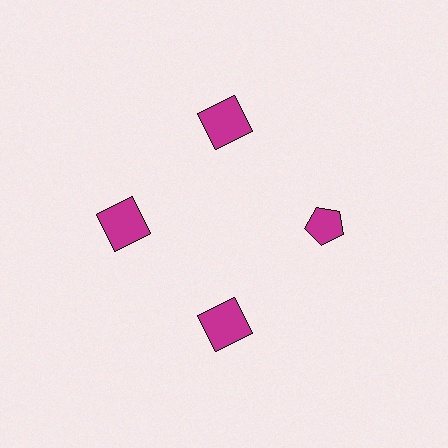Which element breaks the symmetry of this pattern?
The magenta pentagon at roughly the 3 o'clock position breaks the symmetry. All other shapes are magenta squares.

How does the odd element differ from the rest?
It has a different shape: pentagon instead of square.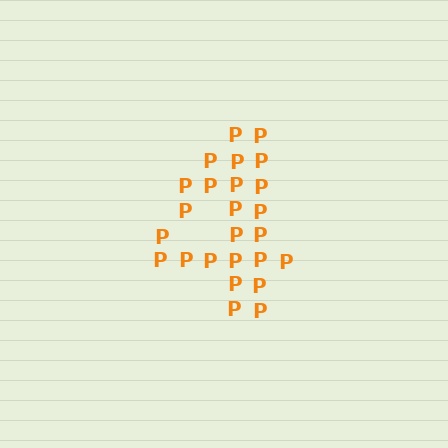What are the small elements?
The small elements are letter P's.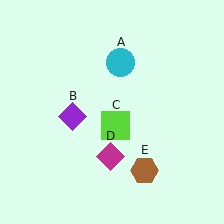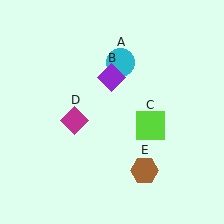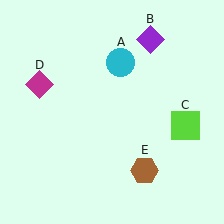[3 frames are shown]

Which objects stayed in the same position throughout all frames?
Cyan circle (object A) and brown hexagon (object E) remained stationary.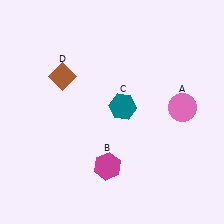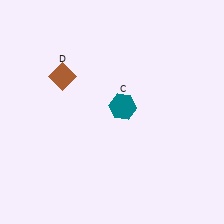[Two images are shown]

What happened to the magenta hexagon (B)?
The magenta hexagon (B) was removed in Image 2. It was in the bottom-left area of Image 1.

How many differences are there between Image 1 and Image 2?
There are 2 differences between the two images.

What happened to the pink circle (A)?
The pink circle (A) was removed in Image 2. It was in the top-right area of Image 1.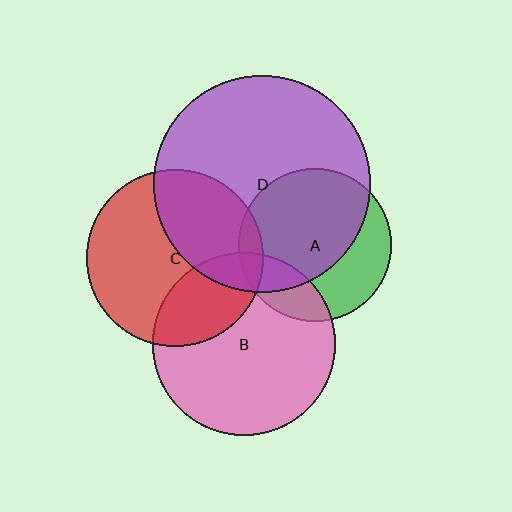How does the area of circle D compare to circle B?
Approximately 1.4 times.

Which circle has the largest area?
Circle D (purple).